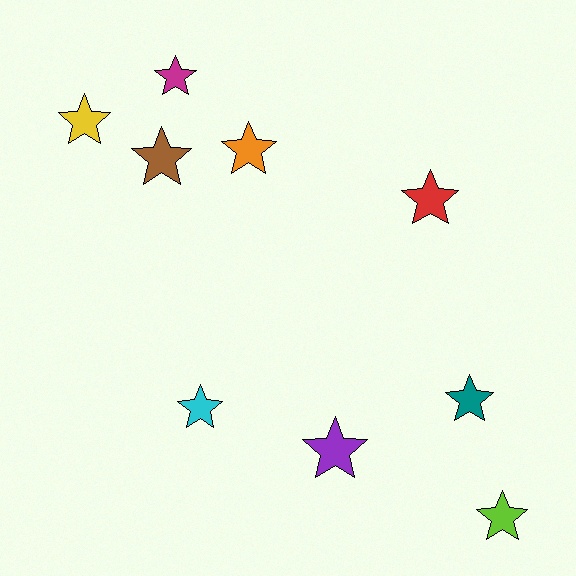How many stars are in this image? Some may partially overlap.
There are 9 stars.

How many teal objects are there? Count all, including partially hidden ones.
There is 1 teal object.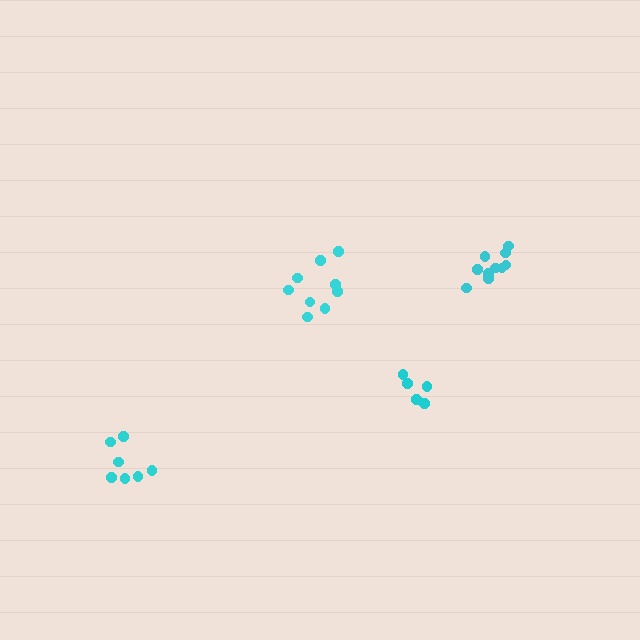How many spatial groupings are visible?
There are 4 spatial groupings.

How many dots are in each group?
Group 1: 7 dots, Group 2: 10 dots, Group 3: 5 dots, Group 4: 9 dots (31 total).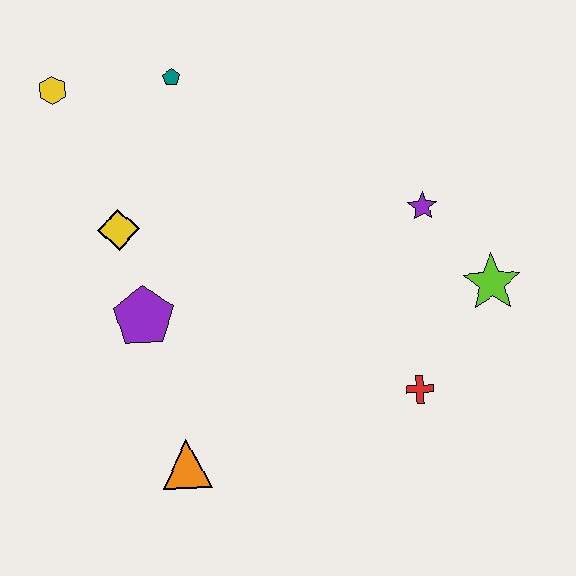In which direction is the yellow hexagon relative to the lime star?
The yellow hexagon is to the left of the lime star.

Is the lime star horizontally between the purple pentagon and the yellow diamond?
No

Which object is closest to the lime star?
The purple star is closest to the lime star.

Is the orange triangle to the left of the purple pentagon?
No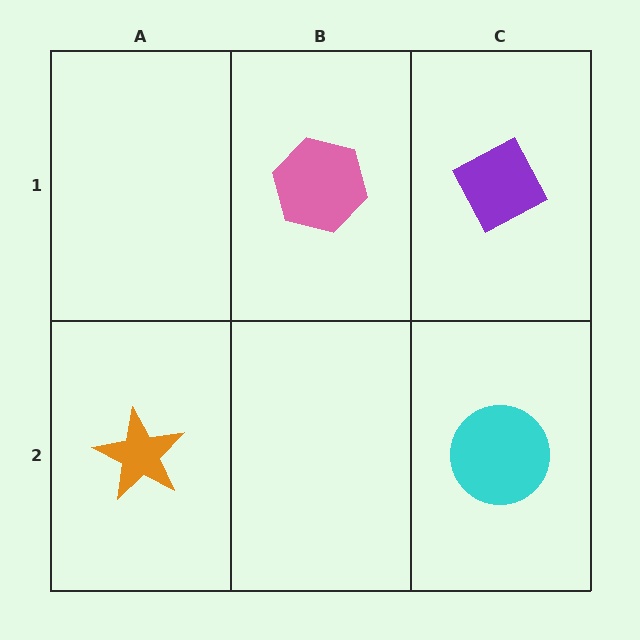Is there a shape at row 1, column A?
No, that cell is empty.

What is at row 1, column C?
A purple diamond.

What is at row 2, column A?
An orange star.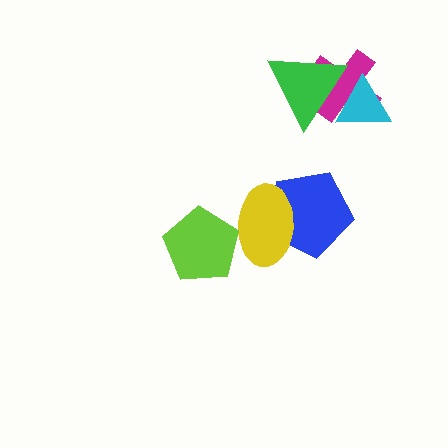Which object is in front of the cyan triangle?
The green triangle is in front of the cyan triangle.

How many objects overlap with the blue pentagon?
1 object overlaps with the blue pentagon.